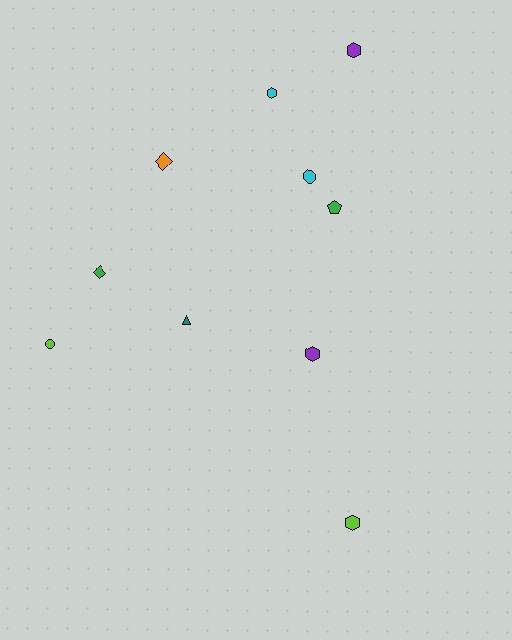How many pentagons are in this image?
There is 1 pentagon.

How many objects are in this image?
There are 10 objects.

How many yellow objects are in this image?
There are no yellow objects.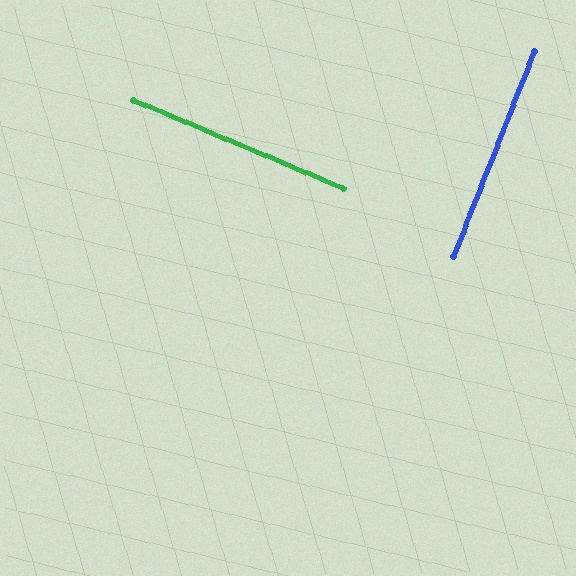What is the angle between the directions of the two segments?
Approximately 89 degrees.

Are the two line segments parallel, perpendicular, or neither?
Perpendicular — they meet at approximately 89°.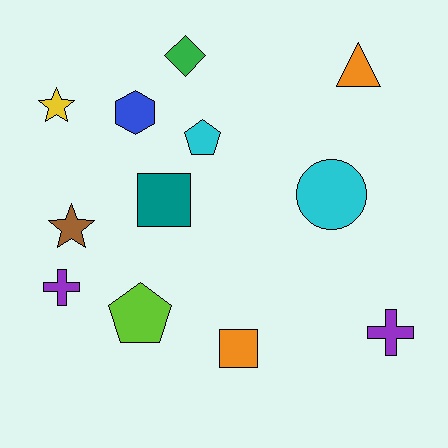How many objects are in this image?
There are 12 objects.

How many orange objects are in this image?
There are 2 orange objects.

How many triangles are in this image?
There is 1 triangle.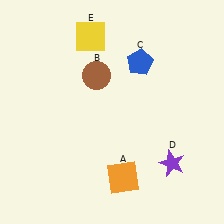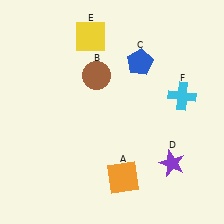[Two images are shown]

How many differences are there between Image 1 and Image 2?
There is 1 difference between the two images.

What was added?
A cyan cross (F) was added in Image 2.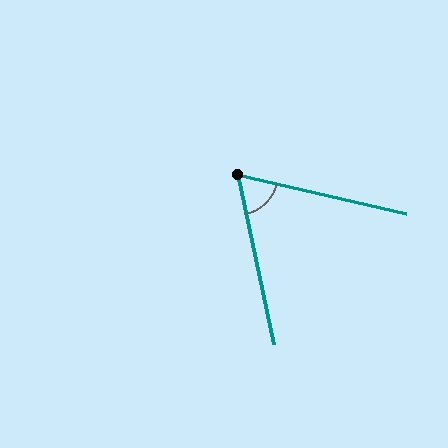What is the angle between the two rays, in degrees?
Approximately 65 degrees.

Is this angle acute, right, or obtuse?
It is acute.